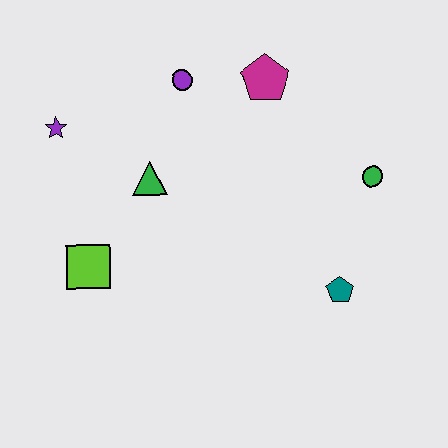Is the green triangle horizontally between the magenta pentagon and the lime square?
Yes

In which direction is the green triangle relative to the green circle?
The green triangle is to the left of the green circle.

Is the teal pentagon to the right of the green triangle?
Yes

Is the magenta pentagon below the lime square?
No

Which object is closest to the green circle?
The teal pentagon is closest to the green circle.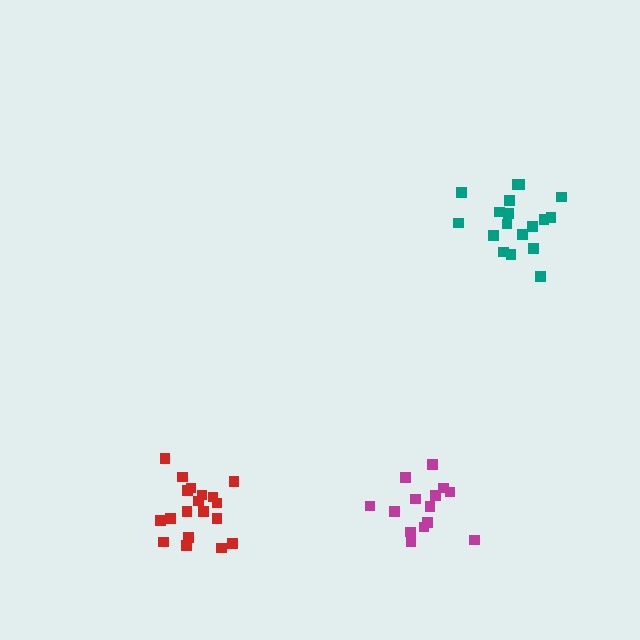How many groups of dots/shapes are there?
There are 3 groups.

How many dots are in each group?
Group 1: 19 dots, Group 2: 14 dots, Group 3: 18 dots (51 total).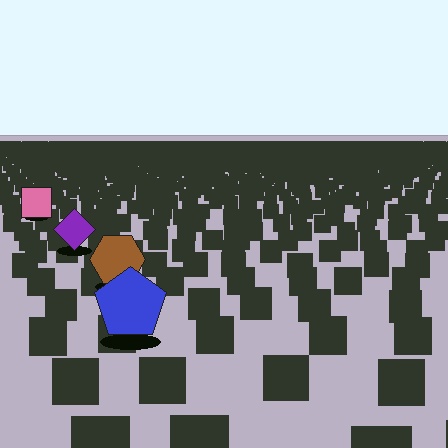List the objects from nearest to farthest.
From nearest to farthest: the blue pentagon, the brown hexagon, the purple diamond, the pink square.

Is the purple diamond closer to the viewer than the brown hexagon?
No. The brown hexagon is closer — you can tell from the texture gradient: the ground texture is coarser near it.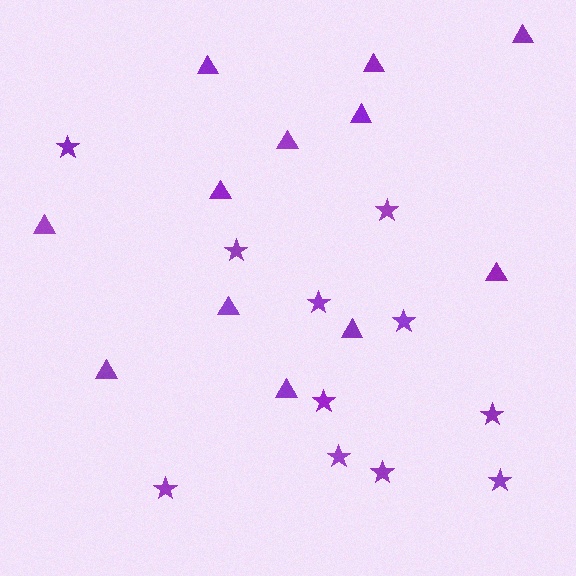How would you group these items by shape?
There are 2 groups: one group of stars (11) and one group of triangles (12).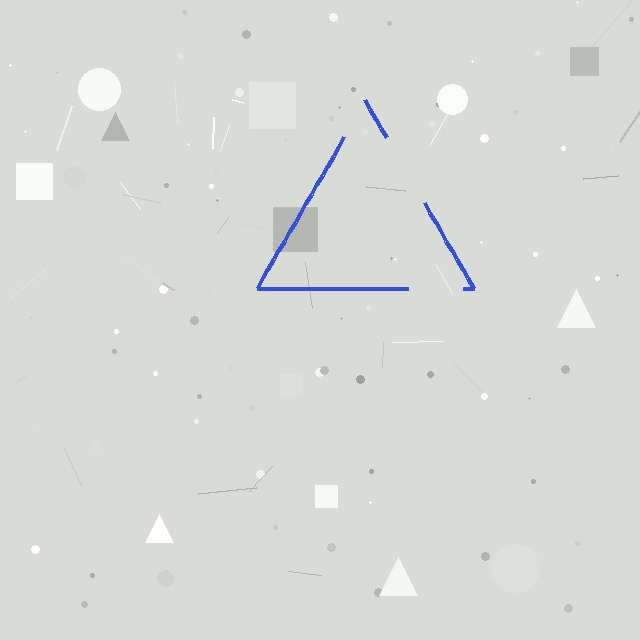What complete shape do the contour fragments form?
The contour fragments form a triangle.